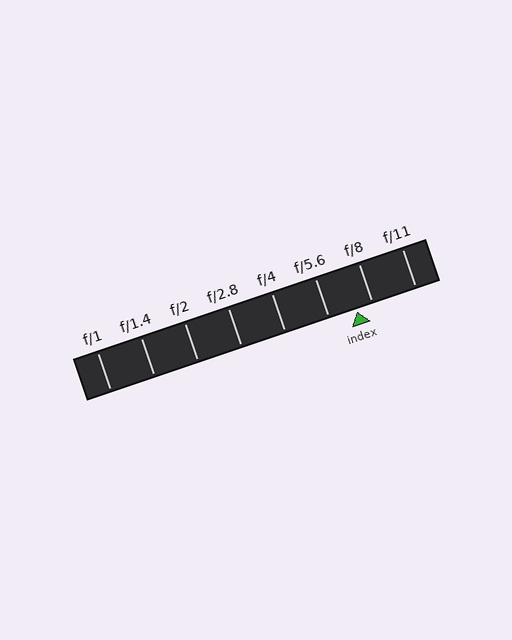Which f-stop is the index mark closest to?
The index mark is closest to f/8.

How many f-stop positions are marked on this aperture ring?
There are 8 f-stop positions marked.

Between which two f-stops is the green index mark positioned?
The index mark is between f/5.6 and f/8.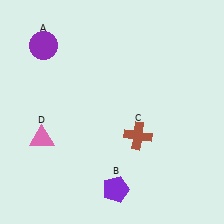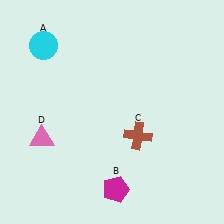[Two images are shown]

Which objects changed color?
A changed from purple to cyan. B changed from purple to magenta.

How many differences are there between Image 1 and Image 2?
There are 2 differences between the two images.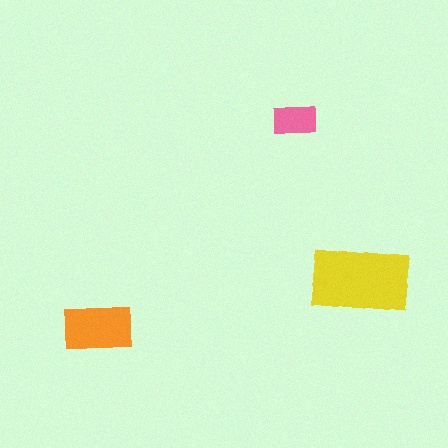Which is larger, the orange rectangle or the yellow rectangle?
The yellow one.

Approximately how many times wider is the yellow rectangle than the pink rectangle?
About 2.5 times wider.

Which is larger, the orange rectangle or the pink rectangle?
The orange one.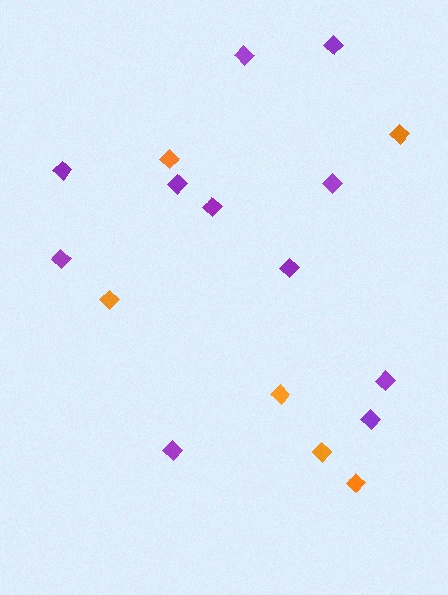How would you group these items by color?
There are 2 groups: one group of orange diamonds (6) and one group of purple diamonds (11).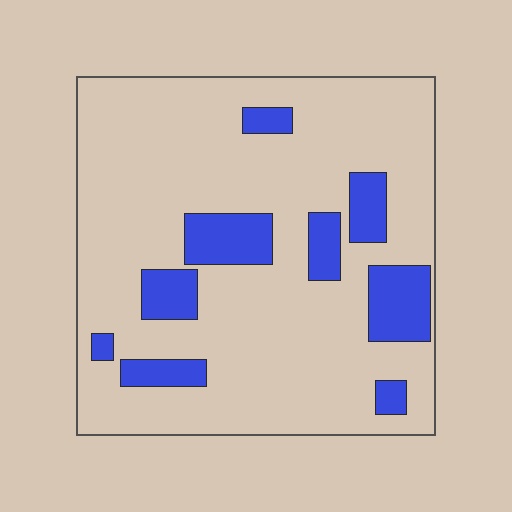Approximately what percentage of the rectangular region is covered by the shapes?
Approximately 20%.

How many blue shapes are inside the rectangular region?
9.